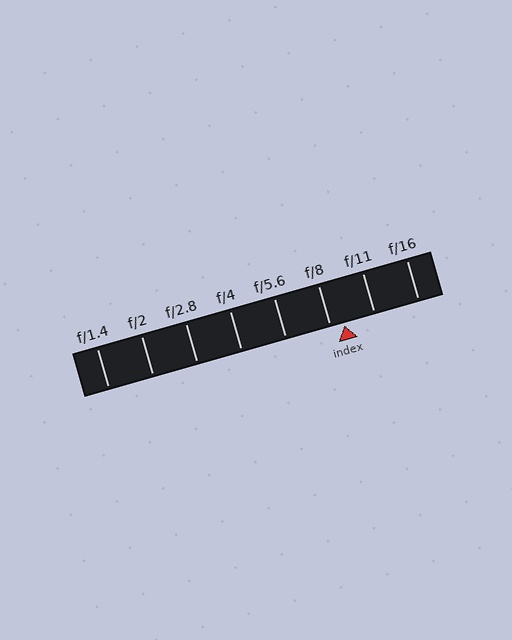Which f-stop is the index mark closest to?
The index mark is closest to f/8.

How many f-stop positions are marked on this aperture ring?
There are 8 f-stop positions marked.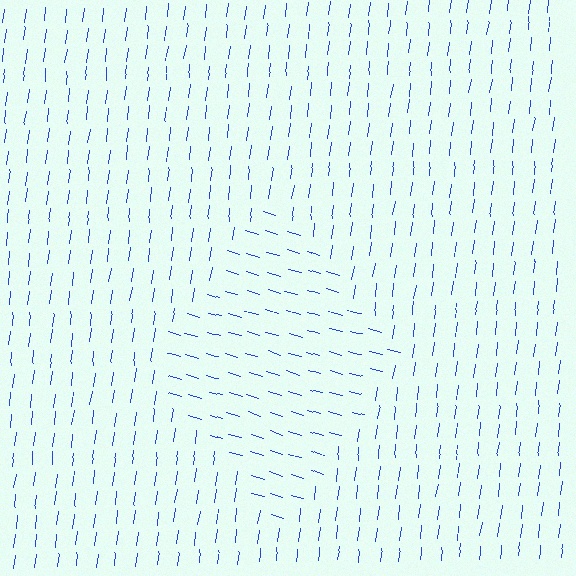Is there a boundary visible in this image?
Yes, there is a texture boundary formed by a change in line orientation.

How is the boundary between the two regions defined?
The boundary is defined purely by a change in line orientation (approximately 80 degrees difference). All lines are the same color and thickness.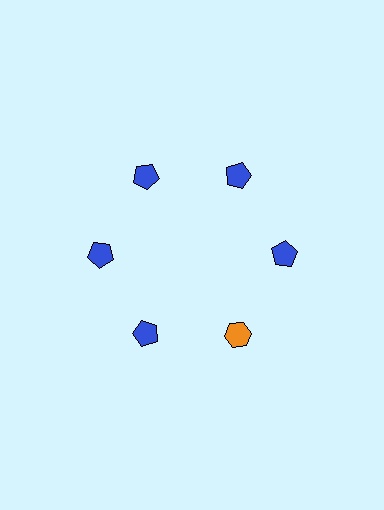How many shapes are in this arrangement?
There are 6 shapes arranged in a ring pattern.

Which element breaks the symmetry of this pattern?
The orange hexagon at roughly the 5 o'clock position breaks the symmetry. All other shapes are blue pentagons.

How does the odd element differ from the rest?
It differs in both color (orange instead of blue) and shape (hexagon instead of pentagon).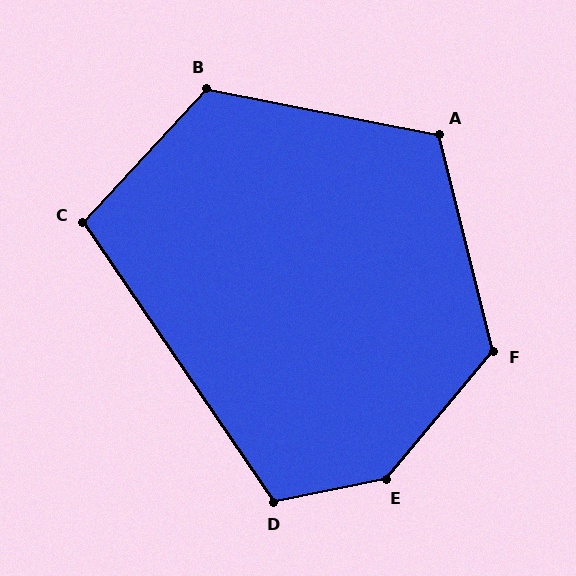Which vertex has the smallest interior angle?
C, at approximately 103 degrees.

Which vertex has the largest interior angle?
E, at approximately 142 degrees.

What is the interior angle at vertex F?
Approximately 126 degrees (obtuse).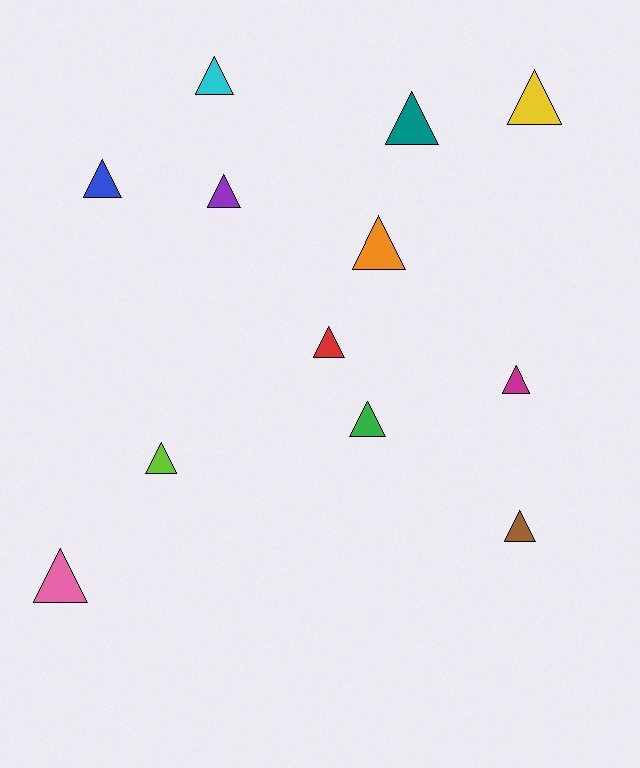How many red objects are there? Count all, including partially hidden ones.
There is 1 red object.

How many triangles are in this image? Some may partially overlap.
There are 12 triangles.